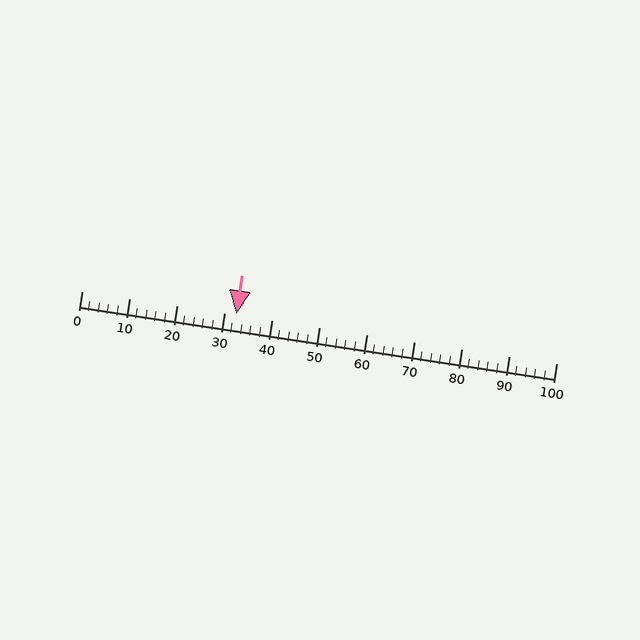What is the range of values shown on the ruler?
The ruler shows values from 0 to 100.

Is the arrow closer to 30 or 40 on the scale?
The arrow is closer to 30.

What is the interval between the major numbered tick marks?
The major tick marks are spaced 10 units apart.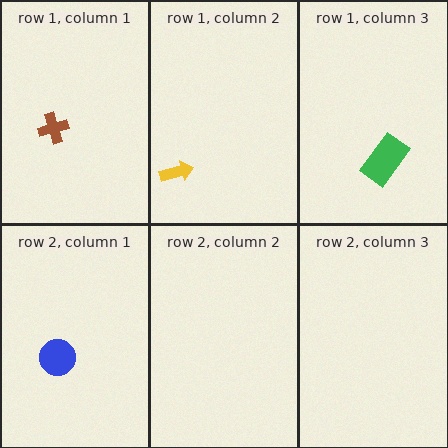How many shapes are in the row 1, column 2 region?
1.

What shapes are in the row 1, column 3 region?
The green rectangle.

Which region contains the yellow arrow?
The row 1, column 2 region.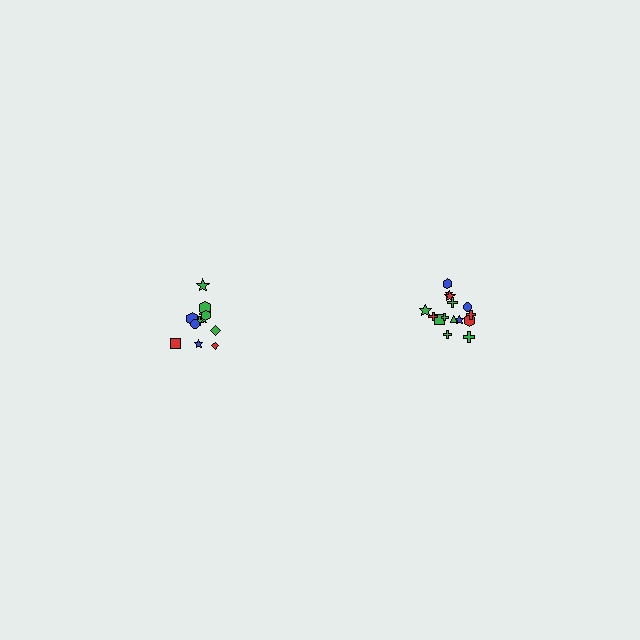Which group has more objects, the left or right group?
The right group.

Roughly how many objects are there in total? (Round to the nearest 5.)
Roughly 25 objects in total.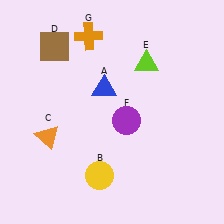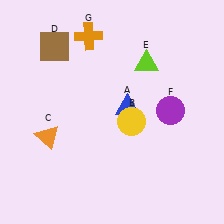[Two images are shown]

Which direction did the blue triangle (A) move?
The blue triangle (A) moved right.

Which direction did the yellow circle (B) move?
The yellow circle (B) moved up.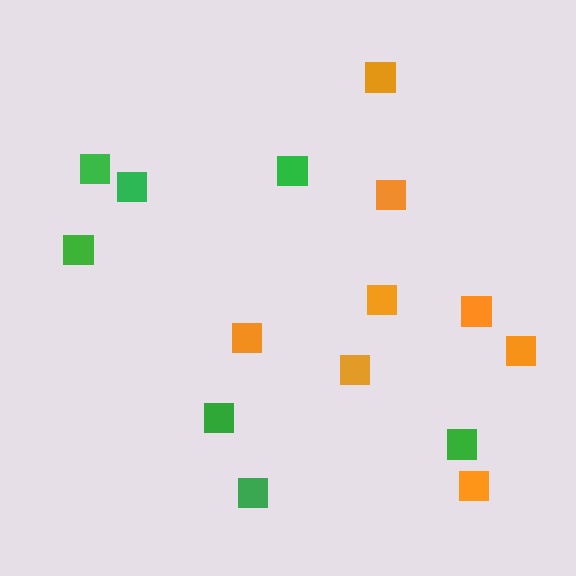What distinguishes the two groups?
There are 2 groups: one group of green squares (7) and one group of orange squares (8).